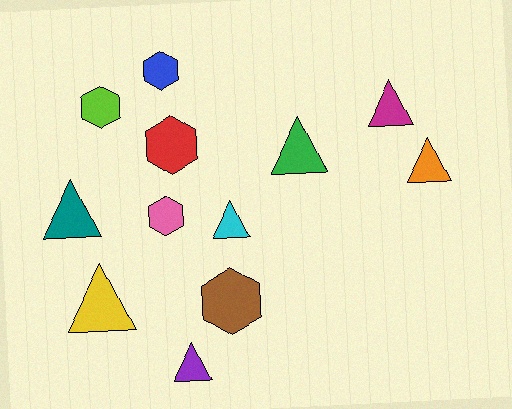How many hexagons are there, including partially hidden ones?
There are 5 hexagons.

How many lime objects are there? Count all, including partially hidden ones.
There is 1 lime object.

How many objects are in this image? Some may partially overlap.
There are 12 objects.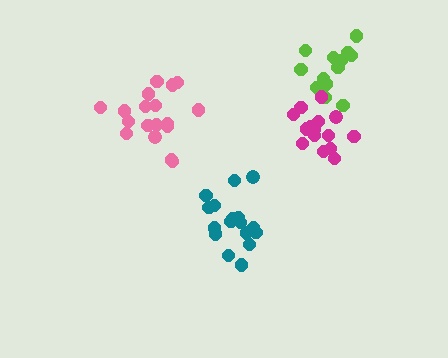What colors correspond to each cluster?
The clusters are colored: teal, pink, lime, magenta.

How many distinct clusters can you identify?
There are 4 distinct clusters.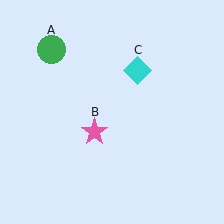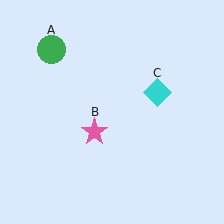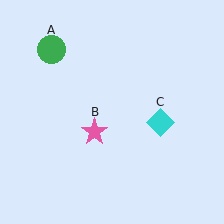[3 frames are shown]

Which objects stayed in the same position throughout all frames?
Green circle (object A) and pink star (object B) remained stationary.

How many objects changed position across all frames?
1 object changed position: cyan diamond (object C).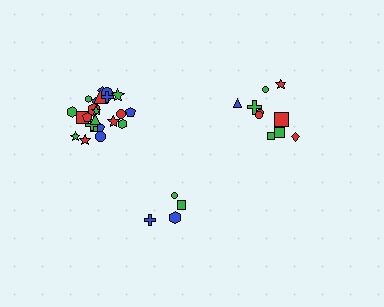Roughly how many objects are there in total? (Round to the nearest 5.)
Roughly 40 objects in total.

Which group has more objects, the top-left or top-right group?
The top-left group.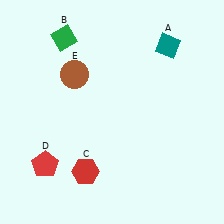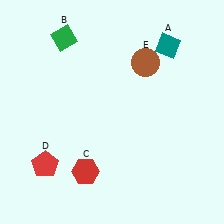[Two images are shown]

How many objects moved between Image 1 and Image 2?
1 object moved between the two images.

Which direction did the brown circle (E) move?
The brown circle (E) moved right.